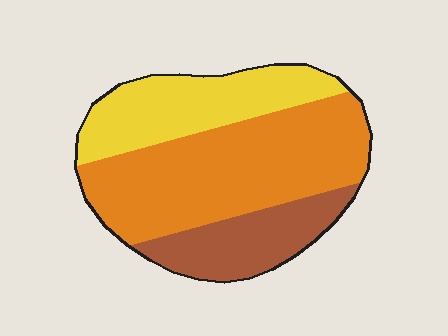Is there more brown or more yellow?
Yellow.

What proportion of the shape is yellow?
Yellow takes up about one quarter (1/4) of the shape.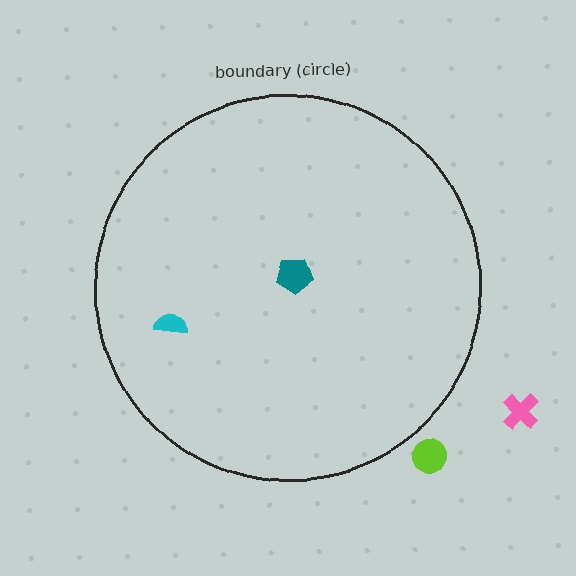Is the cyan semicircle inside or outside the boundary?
Inside.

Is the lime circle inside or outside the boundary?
Outside.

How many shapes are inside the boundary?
2 inside, 2 outside.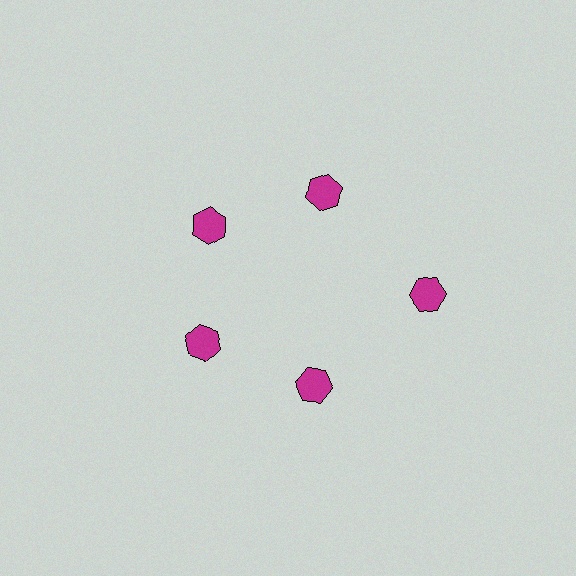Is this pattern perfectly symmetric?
No. The 5 magenta hexagons are arranged in a ring, but one element near the 3 o'clock position is pushed outward from the center, breaking the 5-fold rotational symmetry.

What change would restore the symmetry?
The symmetry would be restored by moving it inward, back onto the ring so that all 5 hexagons sit at equal angles and equal distance from the center.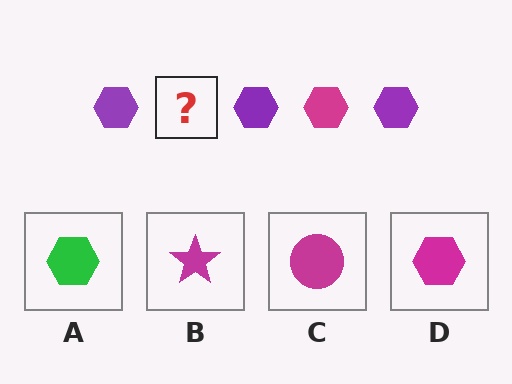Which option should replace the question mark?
Option D.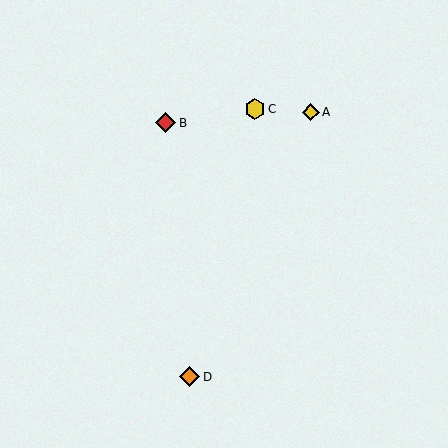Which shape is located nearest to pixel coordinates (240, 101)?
The yellow hexagon (labeled C) at (255, 109) is nearest to that location.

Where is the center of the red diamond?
The center of the red diamond is at (166, 123).